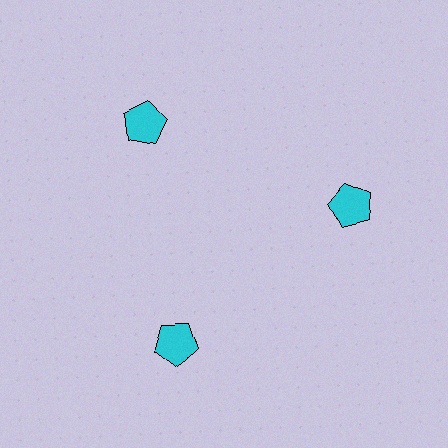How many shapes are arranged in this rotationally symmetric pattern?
There are 3 shapes, arranged in 3 groups of 1.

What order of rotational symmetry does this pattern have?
This pattern has 3-fold rotational symmetry.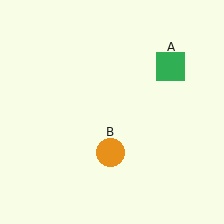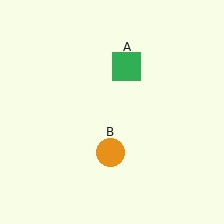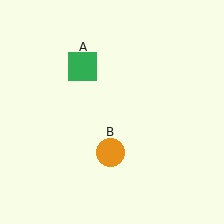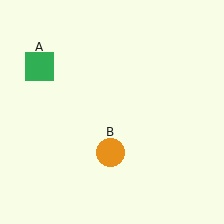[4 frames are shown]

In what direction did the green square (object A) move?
The green square (object A) moved left.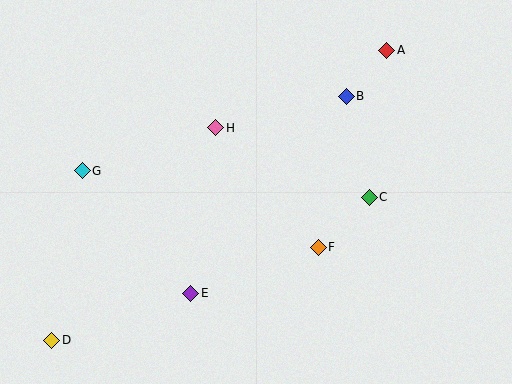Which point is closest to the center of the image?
Point H at (216, 128) is closest to the center.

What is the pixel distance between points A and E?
The distance between A and E is 312 pixels.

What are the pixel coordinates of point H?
Point H is at (216, 128).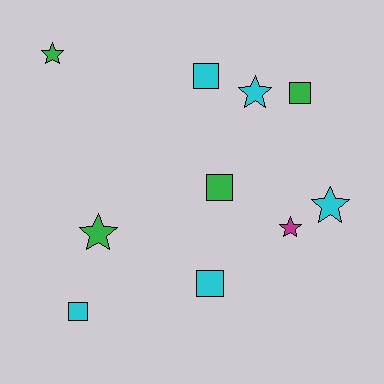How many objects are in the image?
There are 10 objects.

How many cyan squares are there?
There are 3 cyan squares.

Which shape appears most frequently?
Star, with 5 objects.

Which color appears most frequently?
Cyan, with 5 objects.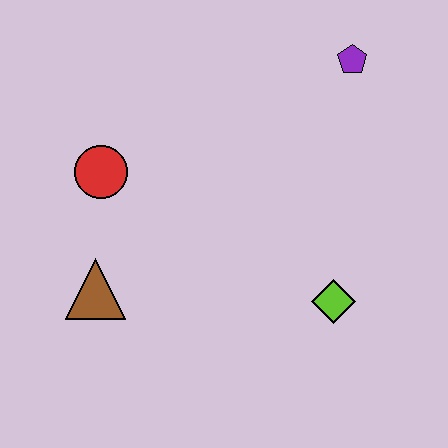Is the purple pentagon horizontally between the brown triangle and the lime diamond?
No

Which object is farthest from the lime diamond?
The red circle is farthest from the lime diamond.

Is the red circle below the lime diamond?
No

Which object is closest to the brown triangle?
The red circle is closest to the brown triangle.